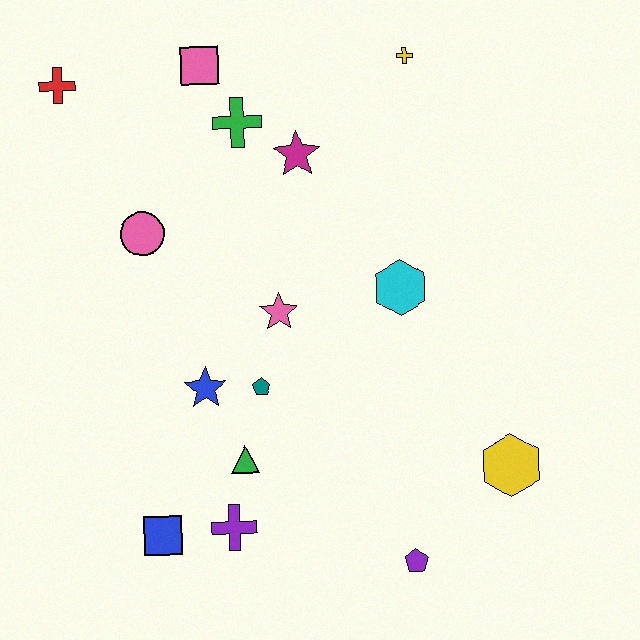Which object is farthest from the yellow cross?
The blue square is farthest from the yellow cross.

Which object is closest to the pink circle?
The green cross is closest to the pink circle.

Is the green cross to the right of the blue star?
Yes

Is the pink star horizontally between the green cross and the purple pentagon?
Yes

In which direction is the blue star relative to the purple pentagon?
The blue star is to the left of the purple pentagon.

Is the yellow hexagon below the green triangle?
Yes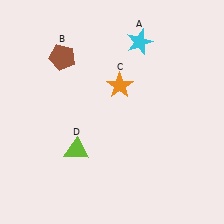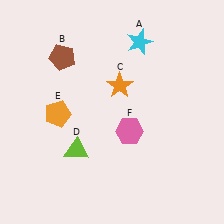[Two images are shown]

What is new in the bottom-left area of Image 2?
An orange pentagon (E) was added in the bottom-left area of Image 2.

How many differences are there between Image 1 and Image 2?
There are 2 differences between the two images.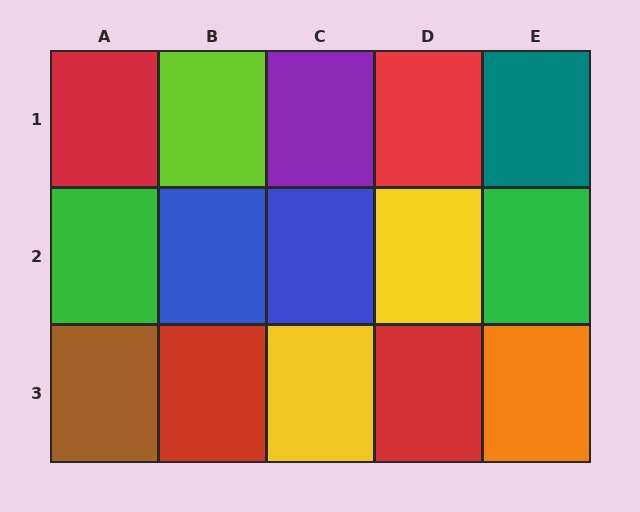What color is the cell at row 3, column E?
Orange.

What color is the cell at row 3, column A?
Brown.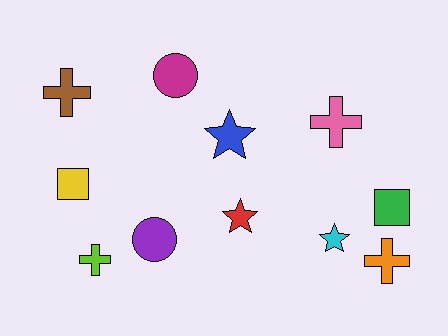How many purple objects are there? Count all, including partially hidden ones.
There is 1 purple object.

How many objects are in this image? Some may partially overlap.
There are 11 objects.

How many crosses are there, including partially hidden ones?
There are 4 crosses.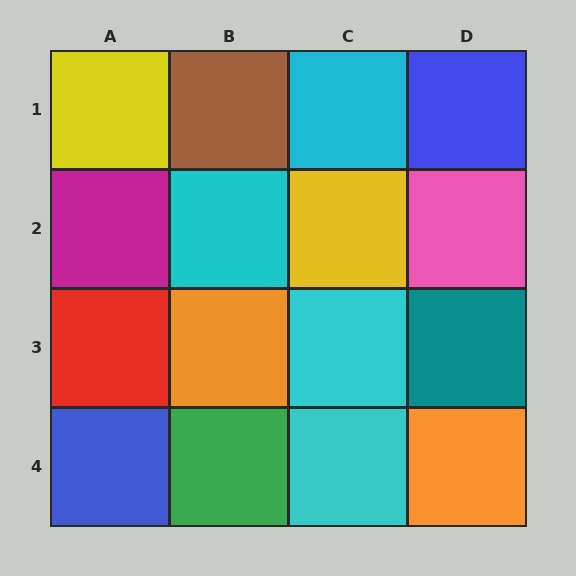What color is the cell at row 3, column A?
Red.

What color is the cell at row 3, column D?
Teal.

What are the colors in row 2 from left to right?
Magenta, cyan, yellow, pink.